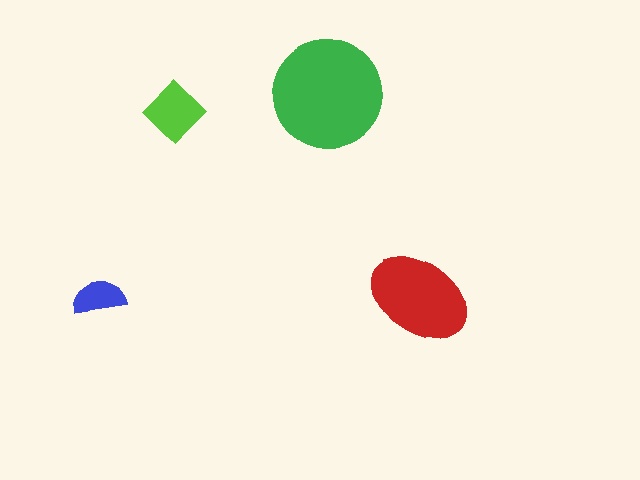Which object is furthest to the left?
The blue semicircle is leftmost.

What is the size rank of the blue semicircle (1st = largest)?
4th.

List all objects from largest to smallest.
The green circle, the red ellipse, the lime diamond, the blue semicircle.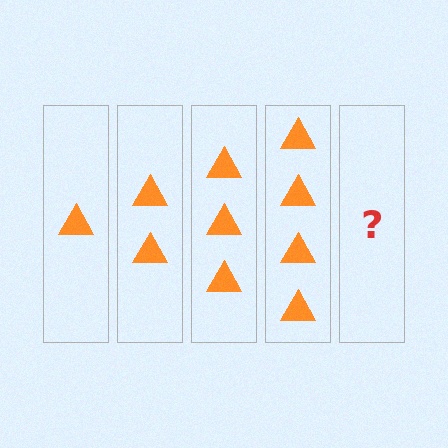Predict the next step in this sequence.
The next step is 5 triangles.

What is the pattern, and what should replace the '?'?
The pattern is that each step adds one more triangle. The '?' should be 5 triangles.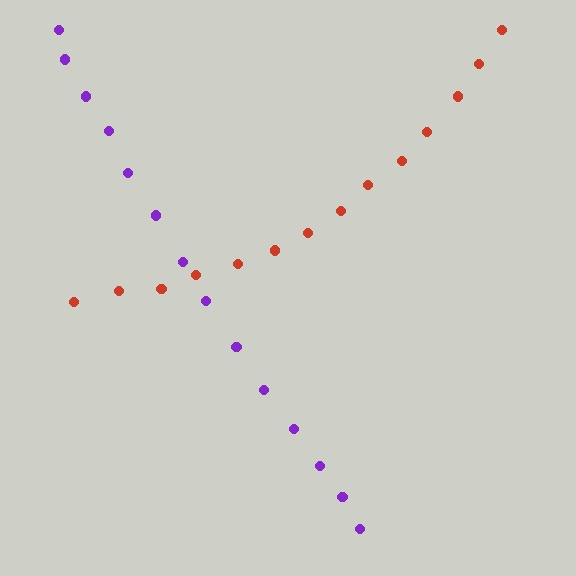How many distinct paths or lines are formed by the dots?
There are 2 distinct paths.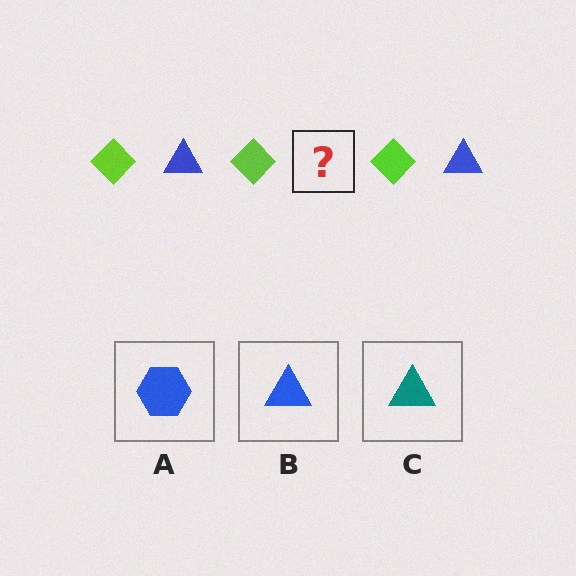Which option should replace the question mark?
Option B.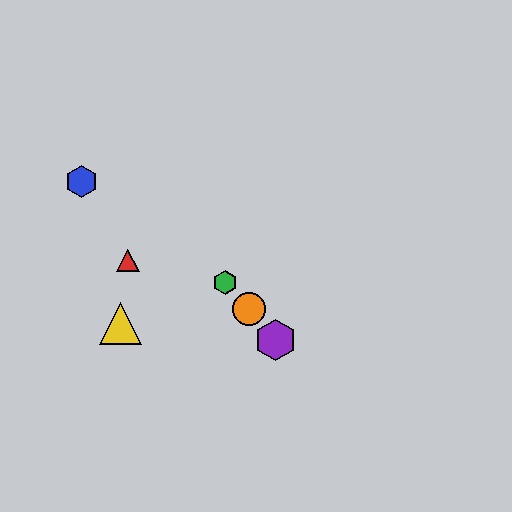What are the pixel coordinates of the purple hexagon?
The purple hexagon is at (276, 340).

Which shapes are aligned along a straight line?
The green hexagon, the purple hexagon, the orange circle are aligned along a straight line.